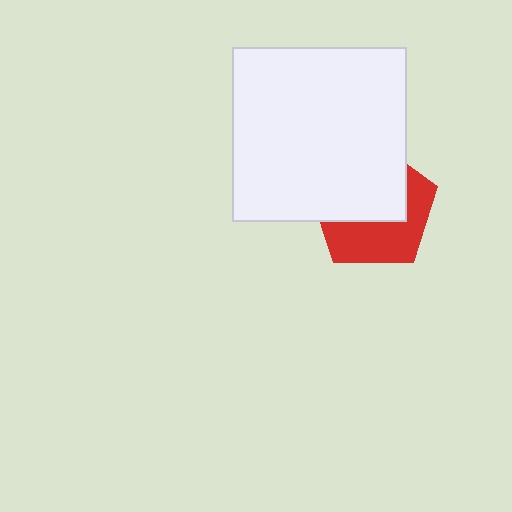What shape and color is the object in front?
The object in front is a white square.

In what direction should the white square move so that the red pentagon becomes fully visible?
The white square should move up. That is the shortest direction to clear the overlap and leave the red pentagon fully visible.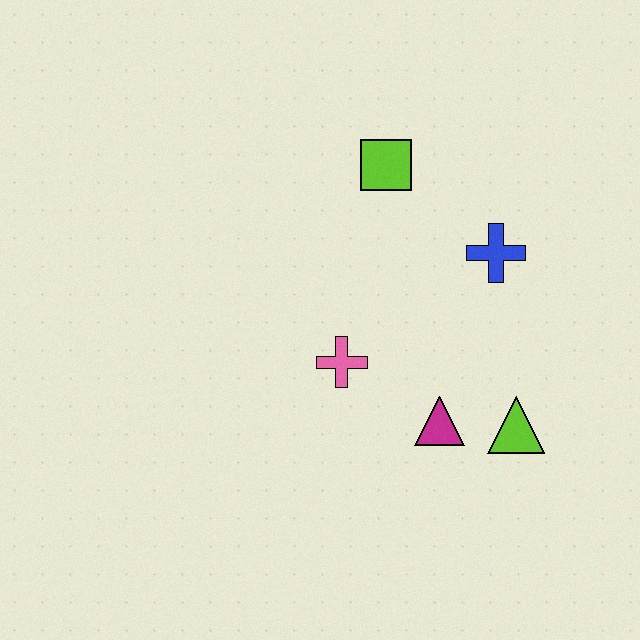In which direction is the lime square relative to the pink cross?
The lime square is above the pink cross.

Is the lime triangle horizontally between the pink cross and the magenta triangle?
No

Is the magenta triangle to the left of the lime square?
No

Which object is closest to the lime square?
The blue cross is closest to the lime square.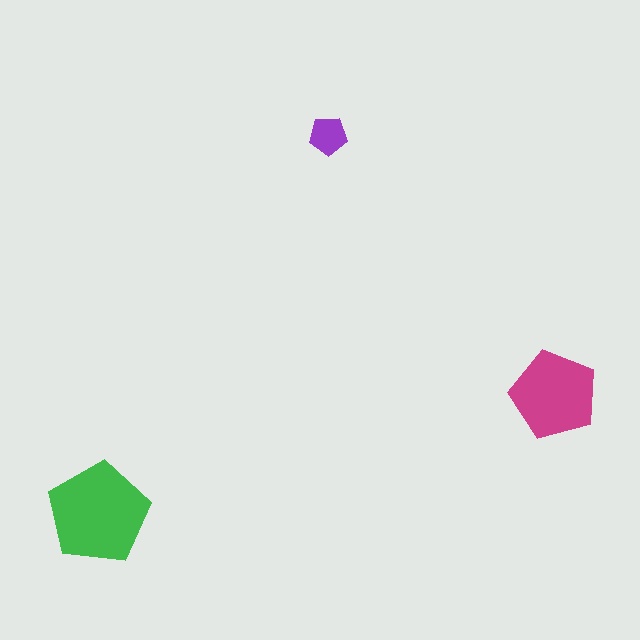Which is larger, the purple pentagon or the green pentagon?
The green one.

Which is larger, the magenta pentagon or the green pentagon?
The green one.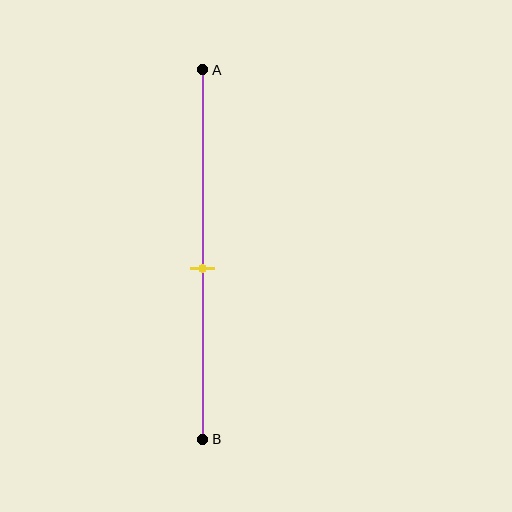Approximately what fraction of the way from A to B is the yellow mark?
The yellow mark is approximately 55% of the way from A to B.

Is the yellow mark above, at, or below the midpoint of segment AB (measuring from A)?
The yellow mark is below the midpoint of segment AB.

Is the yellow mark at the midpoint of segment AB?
No, the mark is at about 55% from A, not at the 50% midpoint.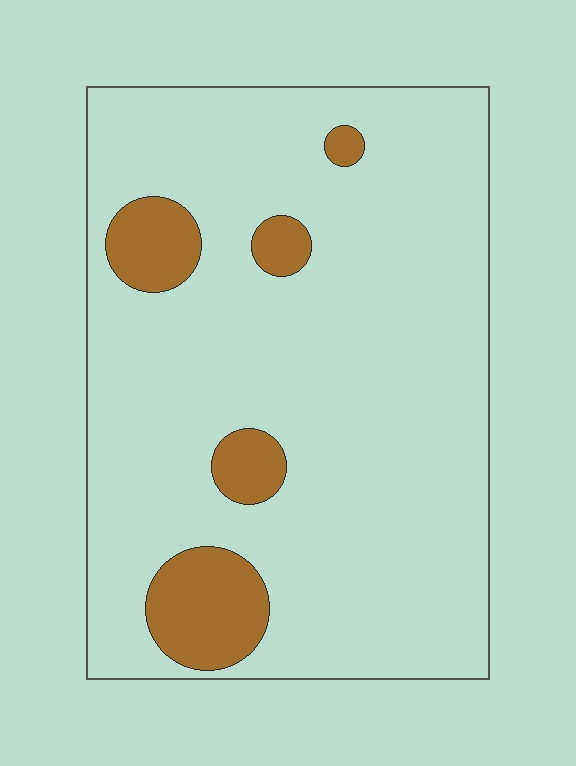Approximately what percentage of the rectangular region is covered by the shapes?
Approximately 10%.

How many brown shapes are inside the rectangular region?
5.